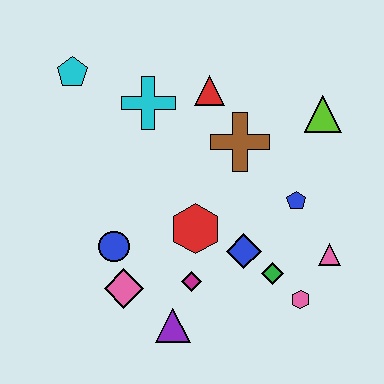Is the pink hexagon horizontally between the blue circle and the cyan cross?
No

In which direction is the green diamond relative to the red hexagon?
The green diamond is to the right of the red hexagon.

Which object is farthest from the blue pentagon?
The cyan pentagon is farthest from the blue pentagon.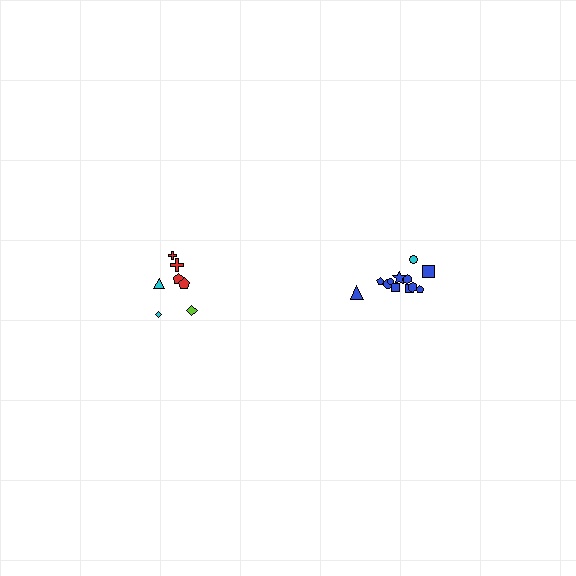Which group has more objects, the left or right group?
The right group.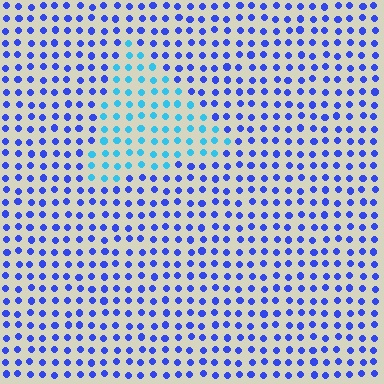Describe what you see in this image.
The image is filled with small blue elements in a uniform arrangement. A triangle-shaped region is visible where the elements are tinted to a slightly different hue, forming a subtle color boundary.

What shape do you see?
I see a triangle.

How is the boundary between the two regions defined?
The boundary is defined purely by a slight shift in hue (about 41 degrees). Spacing, size, and orientation are identical on both sides.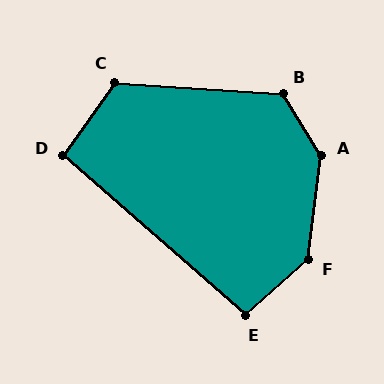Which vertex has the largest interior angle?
A, at approximately 142 degrees.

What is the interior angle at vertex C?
Approximately 121 degrees (obtuse).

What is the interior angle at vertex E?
Approximately 97 degrees (obtuse).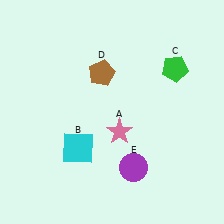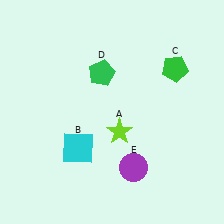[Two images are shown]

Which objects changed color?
A changed from pink to lime. D changed from brown to green.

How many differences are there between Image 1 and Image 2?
There are 2 differences between the two images.